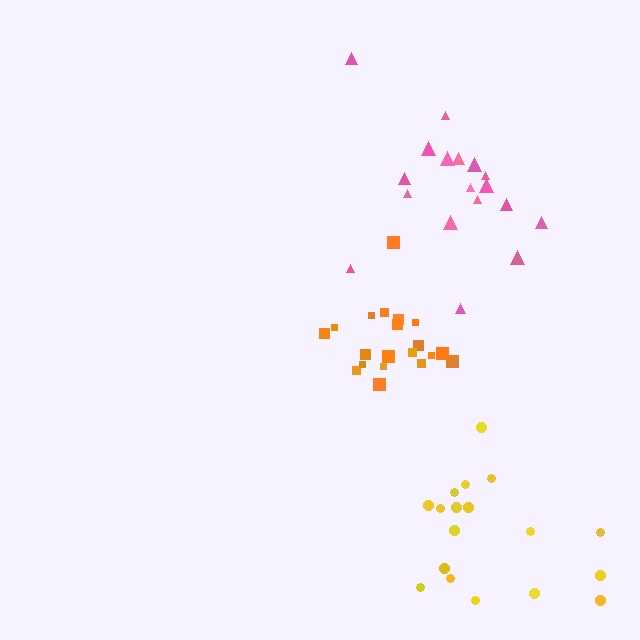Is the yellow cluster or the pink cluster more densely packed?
Pink.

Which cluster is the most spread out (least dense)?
Yellow.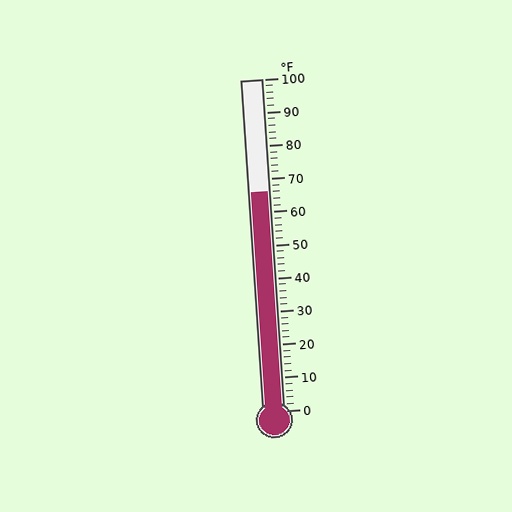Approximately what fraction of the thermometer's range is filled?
The thermometer is filled to approximately 65% of its range.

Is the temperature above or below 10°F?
The temperature is above 10°F.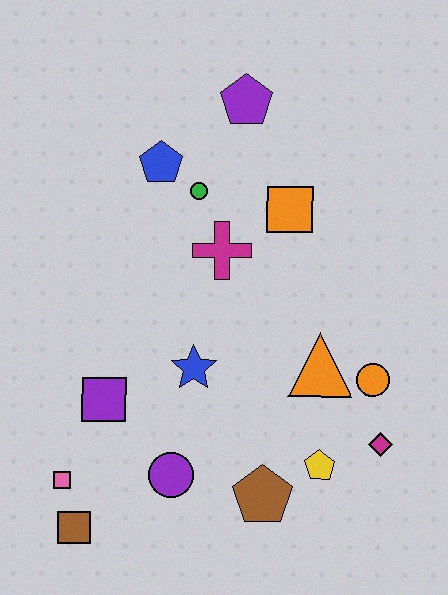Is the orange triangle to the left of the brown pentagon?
No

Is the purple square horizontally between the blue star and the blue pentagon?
No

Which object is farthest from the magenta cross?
The brown square is farthest from the magenta cross.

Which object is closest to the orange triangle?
The orange circle is closest to the orange triangle.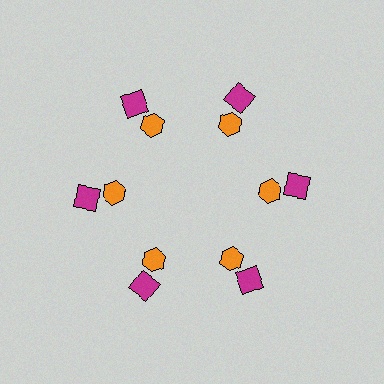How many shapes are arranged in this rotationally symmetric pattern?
There are 12 shapes, arranged in 6 groups of 2.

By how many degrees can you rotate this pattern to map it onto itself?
The pattern maps onto itself every 60 degrees of rotation.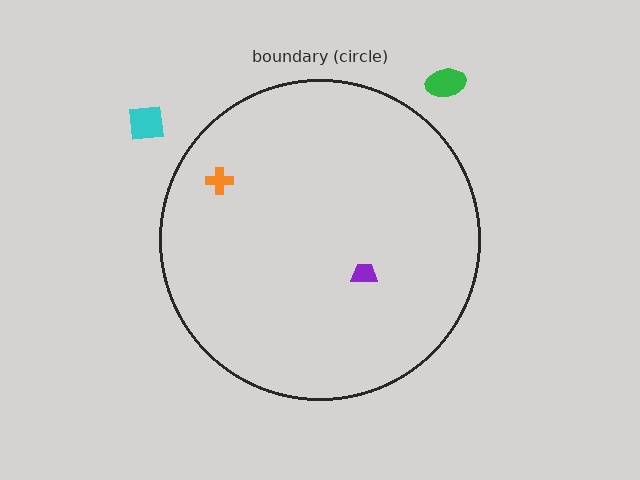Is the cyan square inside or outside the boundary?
Outside.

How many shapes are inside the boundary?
2 inside, 2 outside.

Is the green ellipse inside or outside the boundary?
Outside.